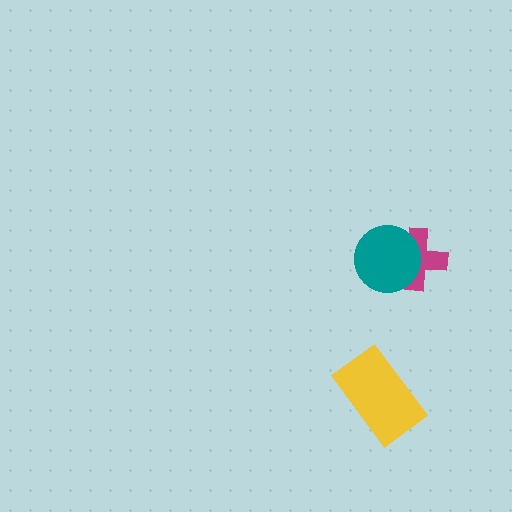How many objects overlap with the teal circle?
1 object overlaps with the teal circle.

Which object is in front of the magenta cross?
The teal circle is in front of the magenta cross.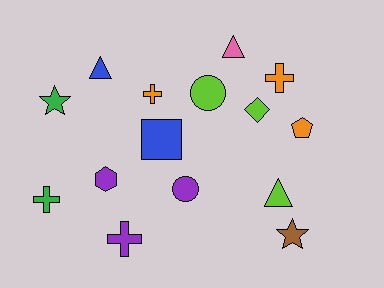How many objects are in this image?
There are 15 objects.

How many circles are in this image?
There are 2 circles.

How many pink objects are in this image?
There is 1 pink object.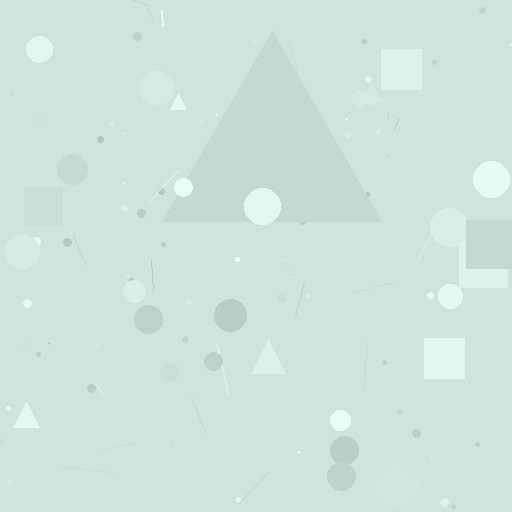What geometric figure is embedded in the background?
A triangle is embedded in the background.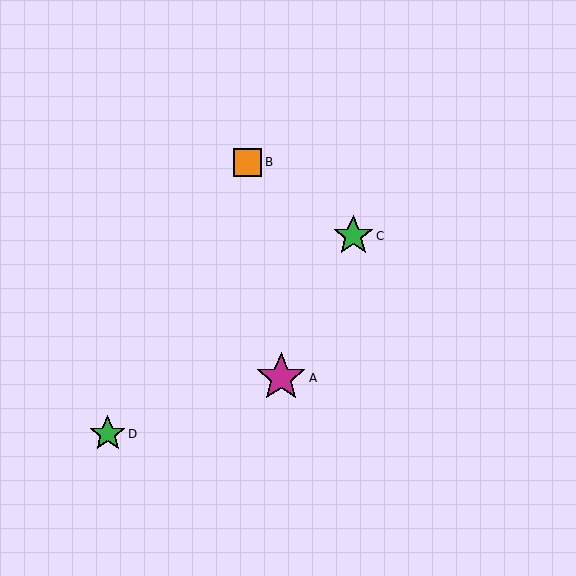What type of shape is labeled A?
Shape A is a magenta star.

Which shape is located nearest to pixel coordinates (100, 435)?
The green star (labeled D) at (108, 434) is nearest to that location.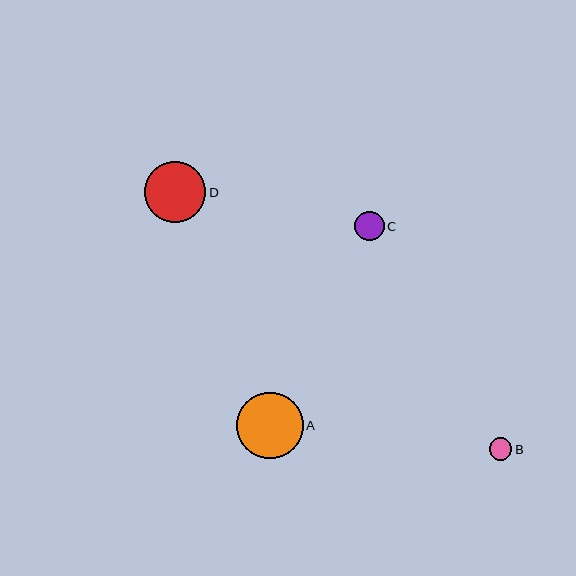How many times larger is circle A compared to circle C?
Circle A is approximately 2.3 times the size of circle C.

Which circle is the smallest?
Circle B is the smallest with a size of approximately 22 pixels.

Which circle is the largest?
Circle A is the largest with a size of approximately 67 pixels.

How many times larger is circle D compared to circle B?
Circle D is approximately 2.7 times the size of circle B.